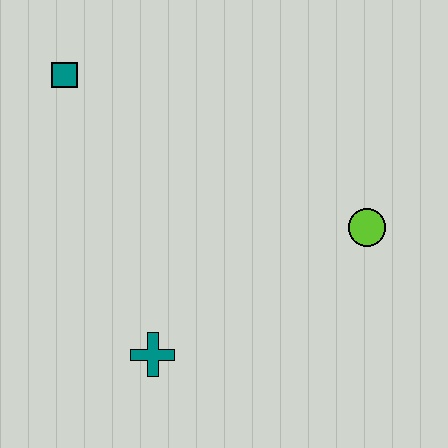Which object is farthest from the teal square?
The lime circle is farthest from the teal square.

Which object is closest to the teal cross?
The lime circle is closest to the teal cross.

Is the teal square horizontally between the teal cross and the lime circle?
No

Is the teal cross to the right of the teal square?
Yes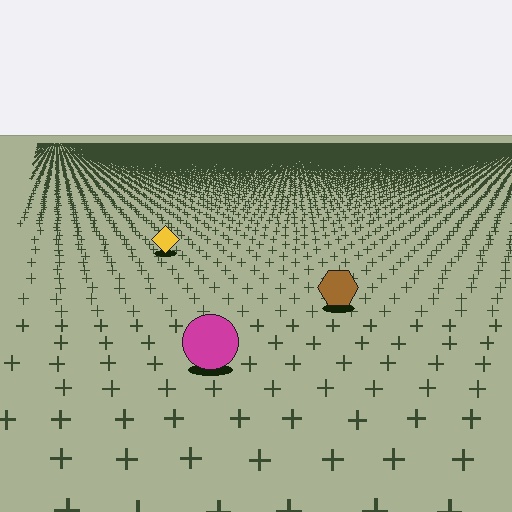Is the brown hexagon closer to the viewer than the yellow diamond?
Yes. The brown hexagon is closer — you can tell from the texture gradient: the ground texture is coarser near it.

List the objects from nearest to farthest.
From nearest to farthest: the magenta circle, the brown hexagon, the yellow diamond.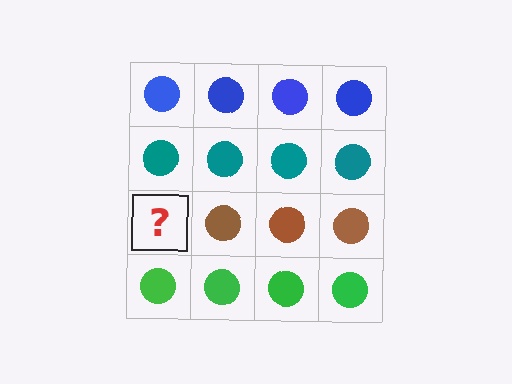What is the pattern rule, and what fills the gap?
The rule is that each row has a consistent color. The gap should be filled with a brown circle.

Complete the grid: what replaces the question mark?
The question mark should be replaced with a brown circle.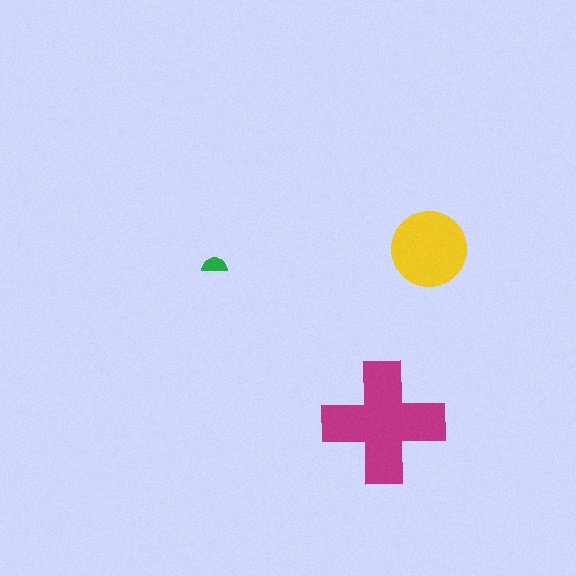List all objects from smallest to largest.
The green semicircle, the yellow circle, the magenta cross.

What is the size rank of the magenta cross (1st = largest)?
1st.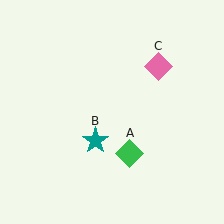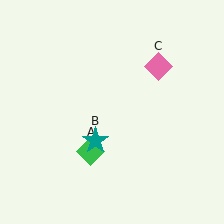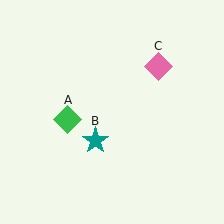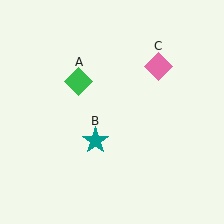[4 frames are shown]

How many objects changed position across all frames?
1 object changed position: green diamond (object A).